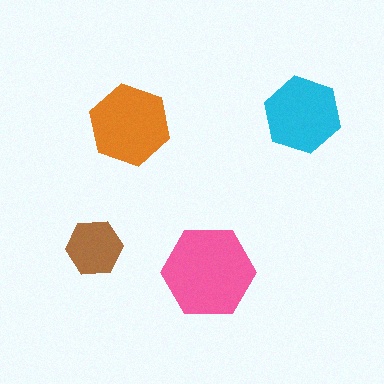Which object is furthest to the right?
The cyan hexagon is rightmost.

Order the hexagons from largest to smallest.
the pink one, the orange one, the cyan one, the brown one.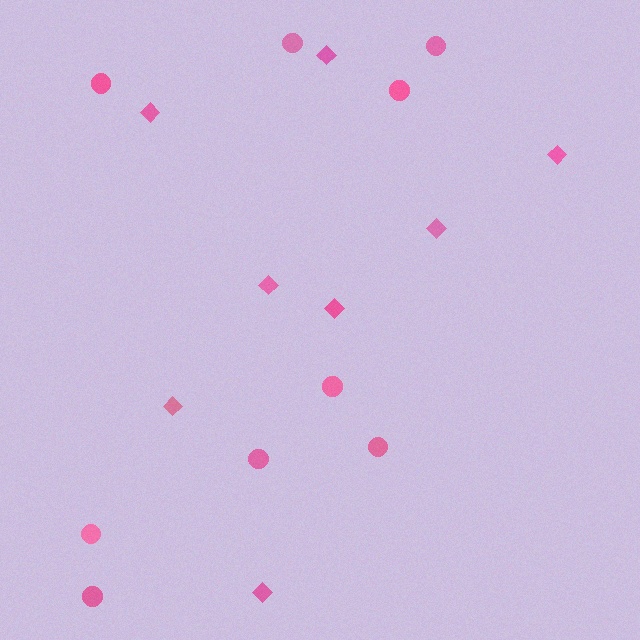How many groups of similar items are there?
There are 2 groups: one group of diamonds (8) and one group of circles (9).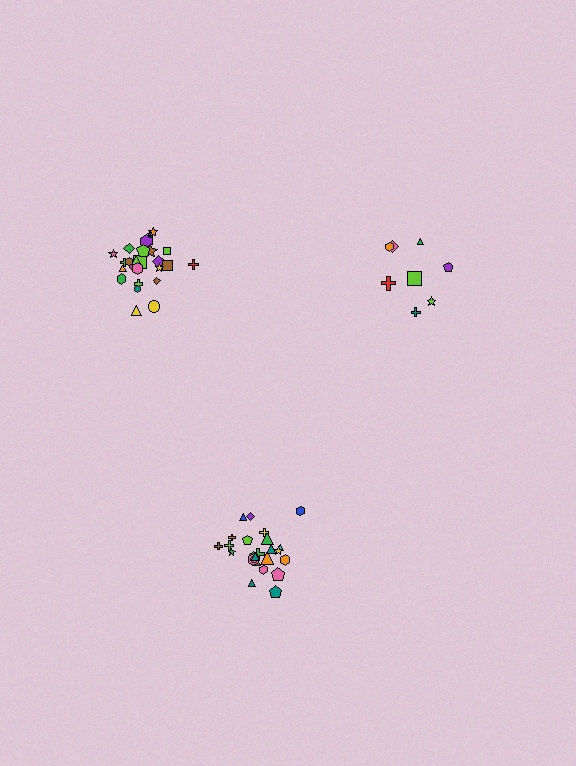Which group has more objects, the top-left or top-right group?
The top-left group.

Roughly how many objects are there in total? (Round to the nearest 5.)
Roughly 60 objects in total.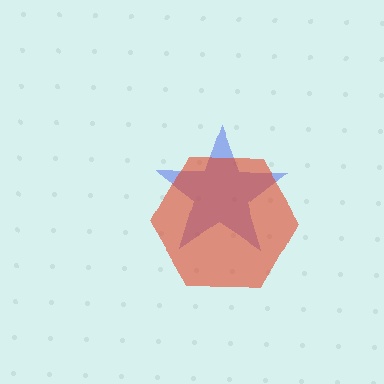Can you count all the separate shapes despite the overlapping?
Yes, there are 2 separate shapes.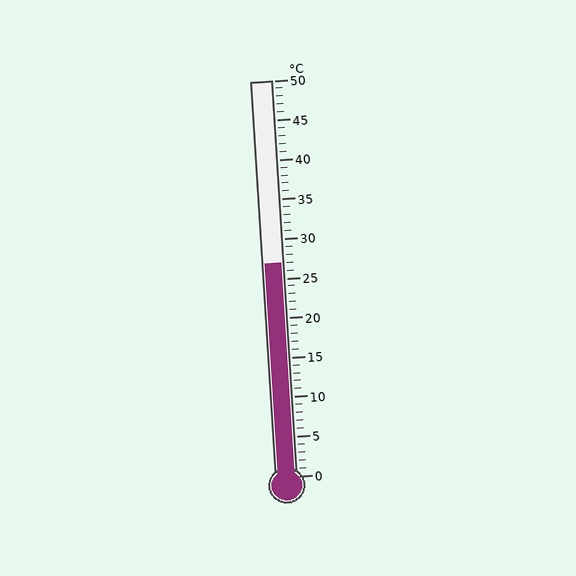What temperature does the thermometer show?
The thermometer shows approximately 27°C.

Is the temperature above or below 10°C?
The temperature is above 10°C.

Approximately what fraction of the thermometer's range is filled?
The thermometer is filled to approximately 55% of its range.